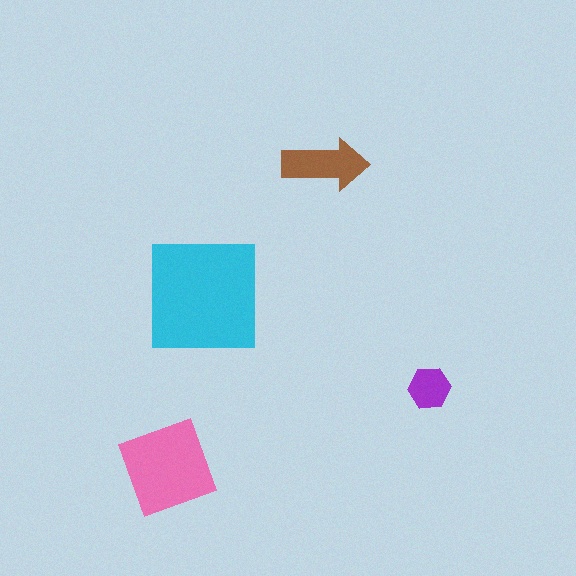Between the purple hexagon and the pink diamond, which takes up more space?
The pink diamond.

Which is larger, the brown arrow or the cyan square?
The cyan square.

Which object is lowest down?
The pink diamond is bottommost.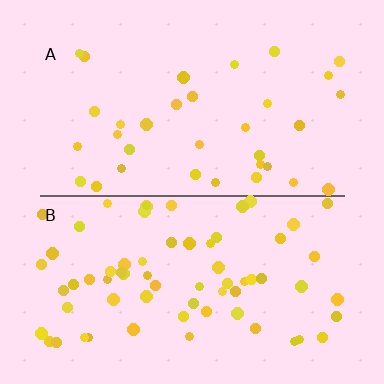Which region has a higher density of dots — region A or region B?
B (the bottom).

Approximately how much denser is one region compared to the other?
Approximately 2.0× — region B over region A.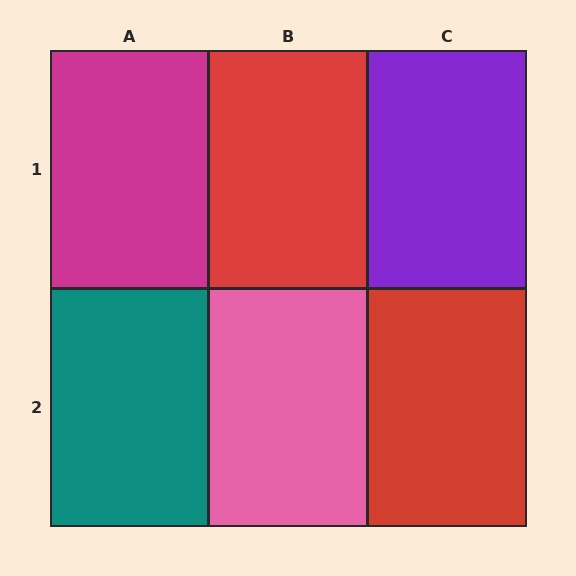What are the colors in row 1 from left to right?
Magenta, red, purple.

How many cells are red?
2 cells are red.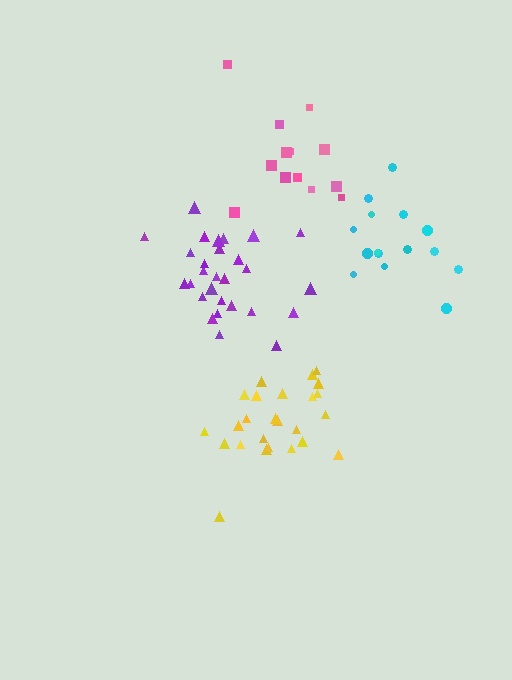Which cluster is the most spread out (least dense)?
Pink.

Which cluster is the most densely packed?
Purple.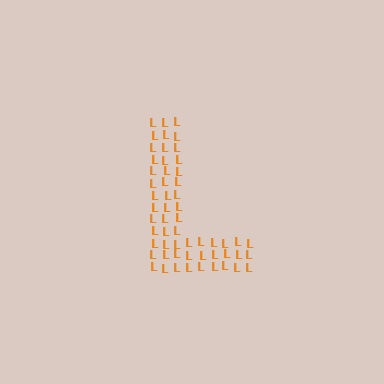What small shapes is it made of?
It is made of small letter L's.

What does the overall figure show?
The overall figure shows the letter L.